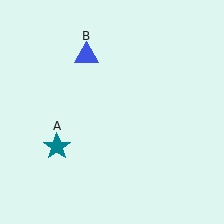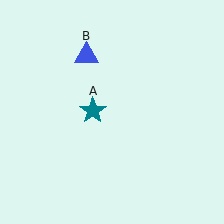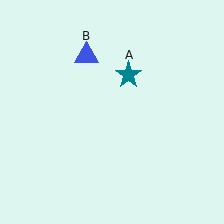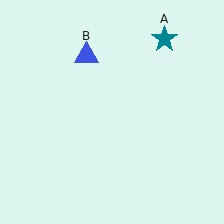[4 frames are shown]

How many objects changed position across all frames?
1 object changed position: teal star (object A).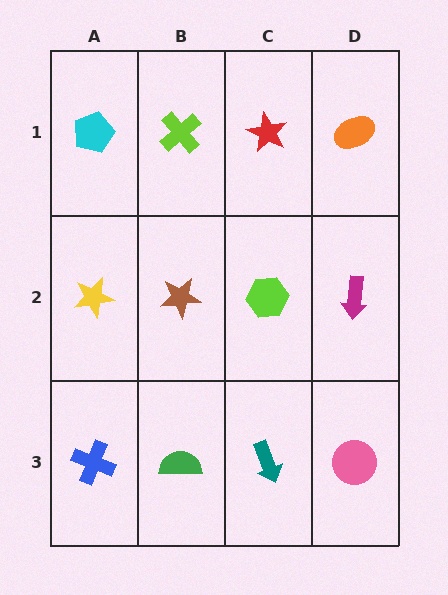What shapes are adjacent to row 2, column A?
A cyan pentagon (row 1, column A), a blue cross (row 3, column A), a brown star (row 2, column B).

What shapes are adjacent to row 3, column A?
A yellow star (row 2, column A), a green semicircle (row 3, column B).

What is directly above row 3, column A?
A yellow star.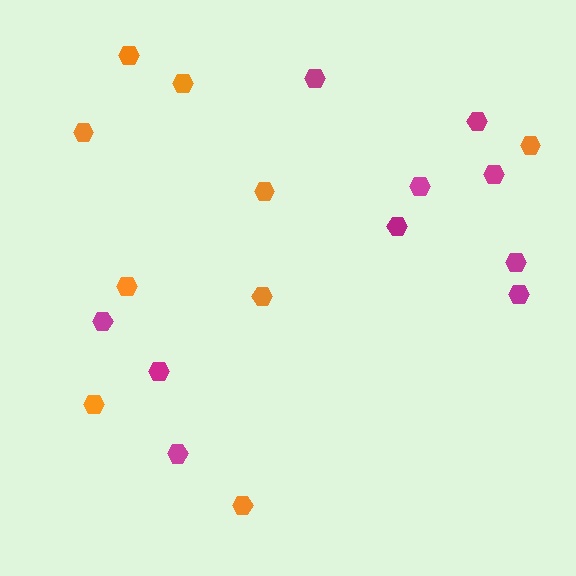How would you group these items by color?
There are 2 groups: one group of magenta hexagons (10) and one group of orange hexagons (9).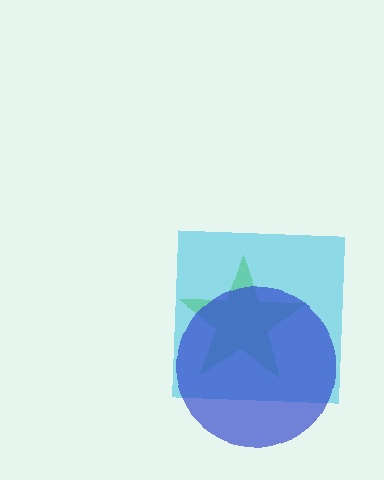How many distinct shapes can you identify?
There are 3 distinct shapes: a lime star, a cyan square, a blue circle.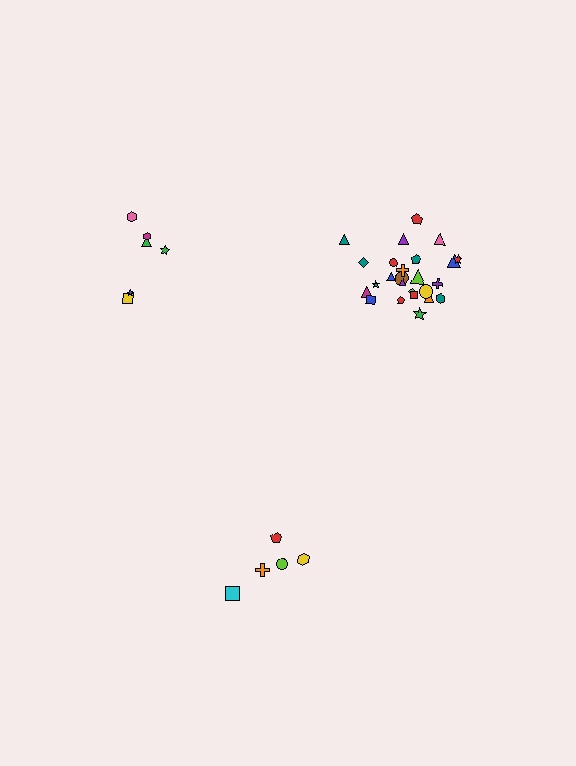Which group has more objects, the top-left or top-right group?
The top-right group.